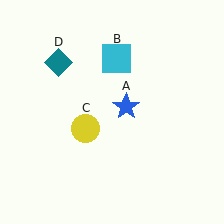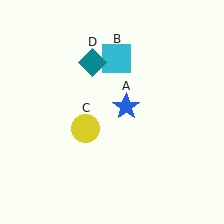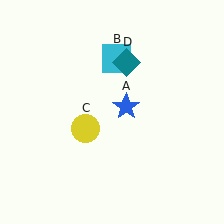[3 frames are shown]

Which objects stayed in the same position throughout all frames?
Blue star (object A) and cyan square (object B) and yellow circle (object C) remained stationary.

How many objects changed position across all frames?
1 object changed position: teal diamond (object D).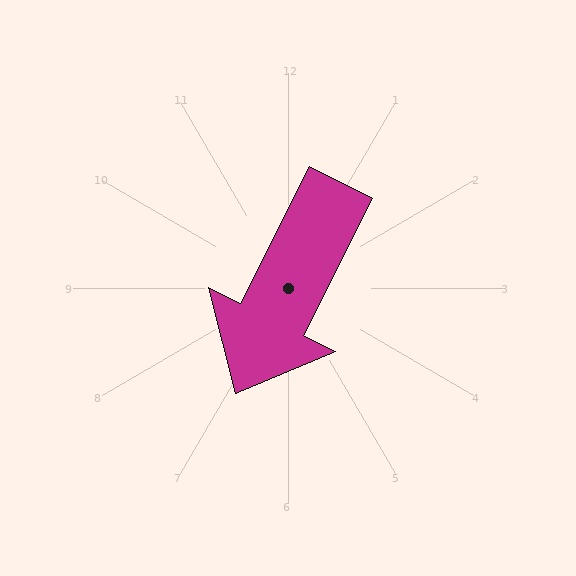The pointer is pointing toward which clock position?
Roughly 7 o'clock.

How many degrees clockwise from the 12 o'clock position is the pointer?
Approximately 207 degrees.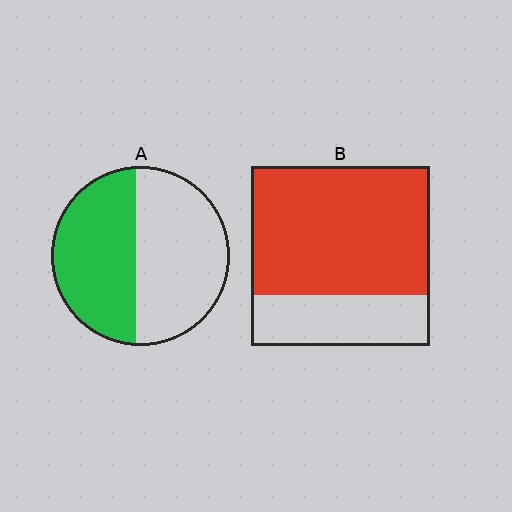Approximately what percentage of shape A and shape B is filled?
A is approximately 45% and B is approximately 70%.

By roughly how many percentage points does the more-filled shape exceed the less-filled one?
By roughly 25 percentage points (B over A).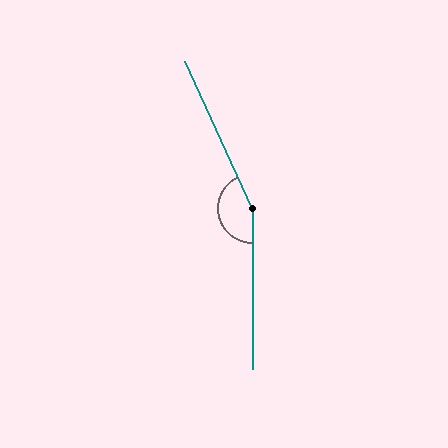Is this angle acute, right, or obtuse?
It is obtuse.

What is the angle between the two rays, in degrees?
Approximately 155 degrees.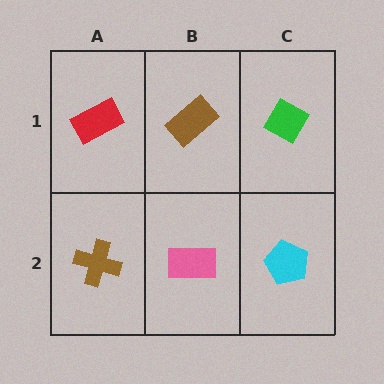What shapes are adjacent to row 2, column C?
A green diamond (row 1, column C), a pink rectangle (row 2, column B).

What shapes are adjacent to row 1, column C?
A cyan pentagon (row 2, column C), a brown rectangle (row 1, column B).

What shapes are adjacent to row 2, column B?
A brown rectangle (row 1, column B), a brown cross (row 2, column A), a cyan pentagon (row 2, column C).